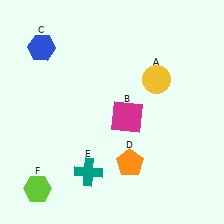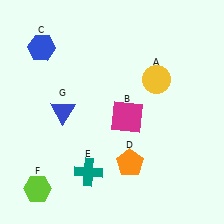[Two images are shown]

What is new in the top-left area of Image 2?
A blue triangle (G) was added in the top-left area of Image 2.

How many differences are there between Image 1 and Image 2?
There is 1 difference between the two images.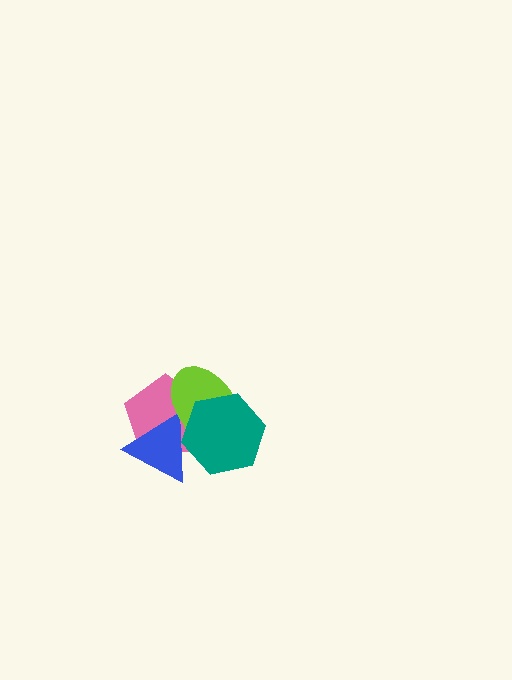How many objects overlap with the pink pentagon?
3 objects overlap with the pink pentagon.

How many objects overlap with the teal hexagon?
3 objects overlap with the teal hexagon.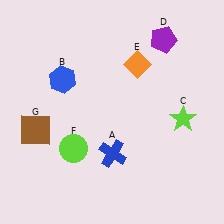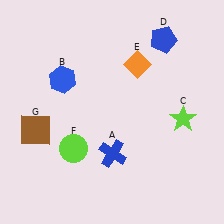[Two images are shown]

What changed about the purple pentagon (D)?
In Image 1, D is purple. In Image 2, it changed to blue.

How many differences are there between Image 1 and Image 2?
There is 1 difference between the two images.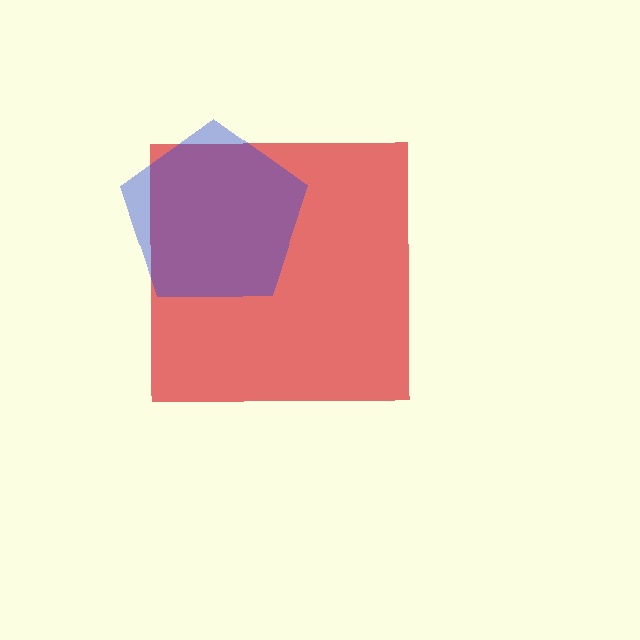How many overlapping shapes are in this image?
There are 2 overlapping shapes in the image.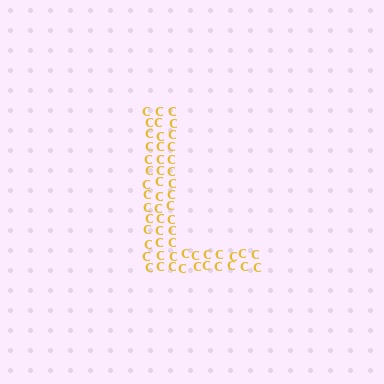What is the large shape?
The large shape is the letter L.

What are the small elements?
The small elements are letter C's.